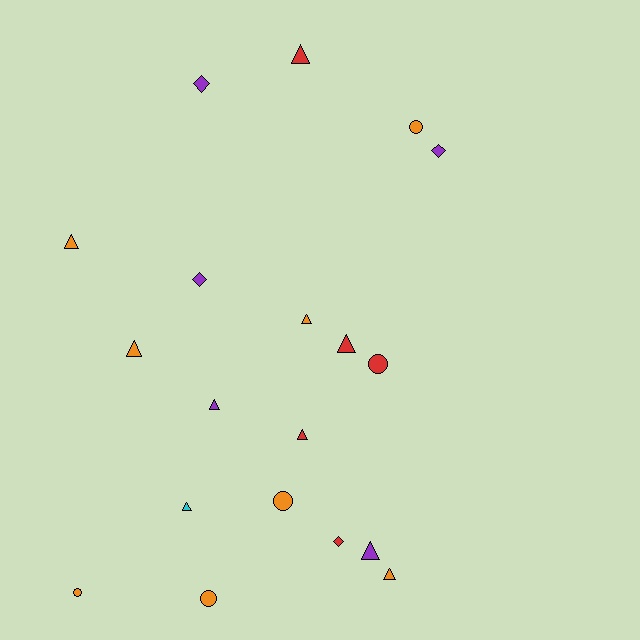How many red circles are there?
There is 1 red circle.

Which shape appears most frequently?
Triangle, with 10 objects.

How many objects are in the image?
There are 19 objects.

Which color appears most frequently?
Orange, with 8 objects.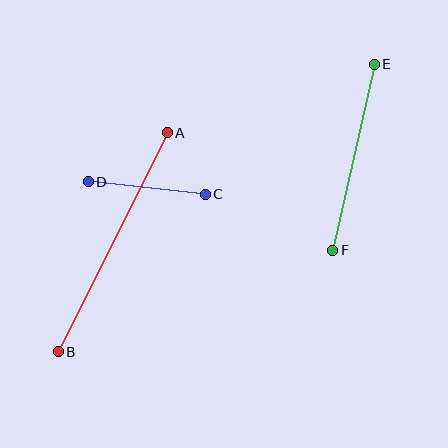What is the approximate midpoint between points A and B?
The midpoint is at approximately (113, 242) pixels.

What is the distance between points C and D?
The distance is approximately 118 pixels.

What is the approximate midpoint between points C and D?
The midpoint is at approximately (147, 188) pixels.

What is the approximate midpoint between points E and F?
The midpoint is at approximately (353, 157) pixels.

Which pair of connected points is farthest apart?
Points A and B are farthest apart.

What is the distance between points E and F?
The distance is approximately 190 pixels.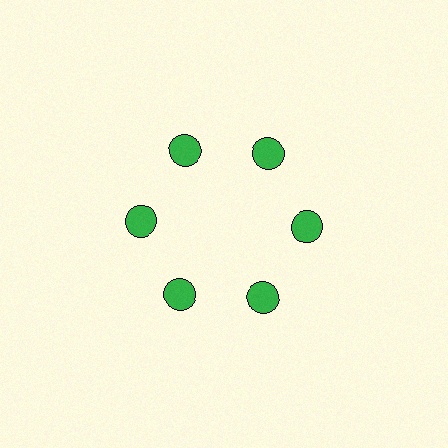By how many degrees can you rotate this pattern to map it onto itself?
The pattern maps onto itself every 60 degrees of rotation.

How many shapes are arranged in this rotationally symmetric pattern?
There are 6 shapes, arranged in 6 groups of 1.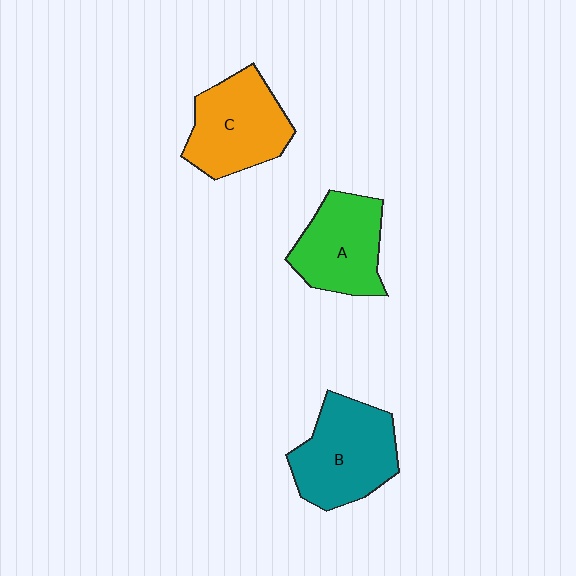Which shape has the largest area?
Shape B (teal).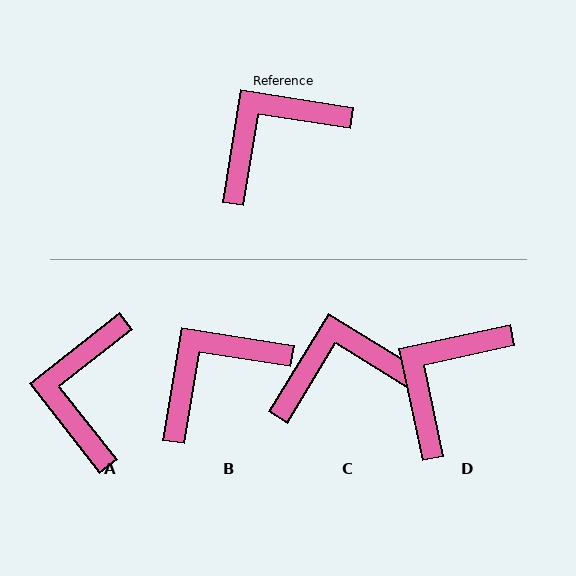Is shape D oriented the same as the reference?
No, it is off by about 21 degrees.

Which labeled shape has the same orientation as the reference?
B.